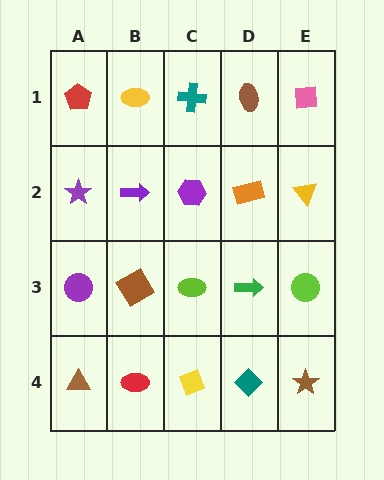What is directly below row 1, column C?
A purple hexagon.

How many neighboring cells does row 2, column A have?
3.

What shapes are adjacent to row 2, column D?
A brown ellipse (row 1, column D), a green arrow (row 3, column D), a purple hexagon (row 2, column C), a yellow triangle (row 2, column E).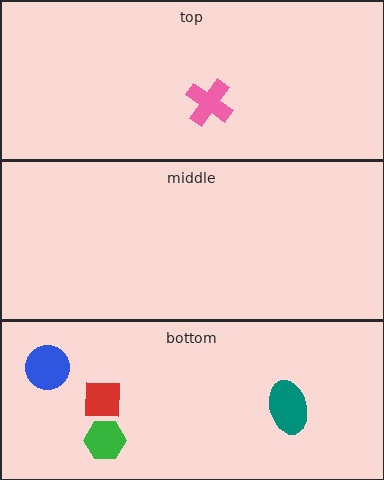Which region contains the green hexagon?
The bottom region.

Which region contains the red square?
The bottom region.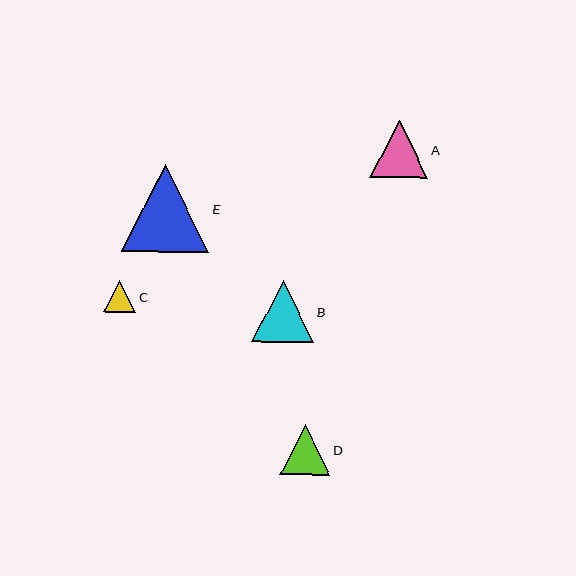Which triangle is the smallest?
Triangle C is the smallest with a size of approximately 32 pixels.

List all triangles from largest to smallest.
From largest to smallest: E, B, A, D, C.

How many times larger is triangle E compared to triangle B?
Triangle E is approximately 1.4 times the size of triangle B.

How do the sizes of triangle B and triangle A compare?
Triangle B and triangle A are approximately the same size.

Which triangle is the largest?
Triangle E is the largest with a size of approximately 88 pixels.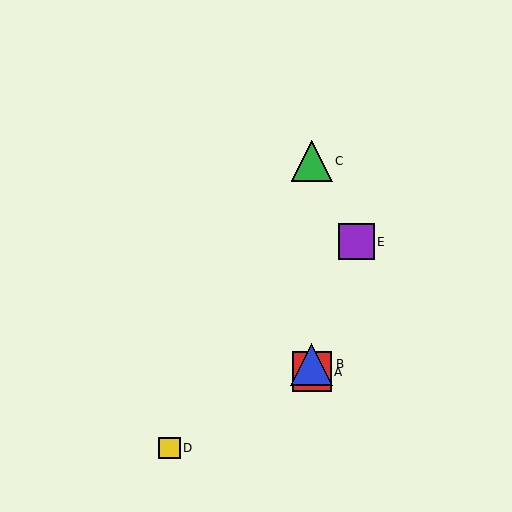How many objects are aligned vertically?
3 objects (A, B, C) are aligned vertically.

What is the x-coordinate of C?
Object C is at x≈312.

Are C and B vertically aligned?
Yes, both are at x≈312.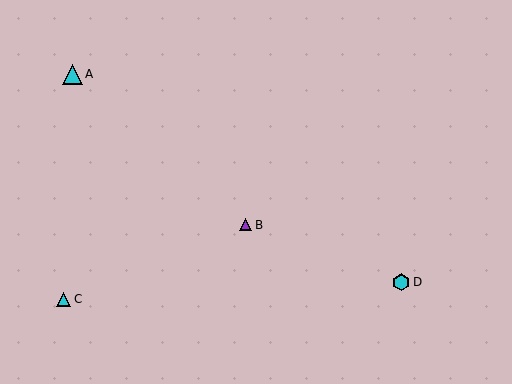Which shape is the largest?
The cyan triangle (labeled A) is the largest.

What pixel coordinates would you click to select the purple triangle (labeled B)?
Click at (246, 225) to select the purple triangle B.